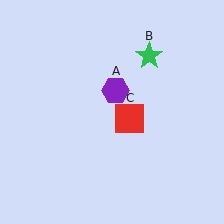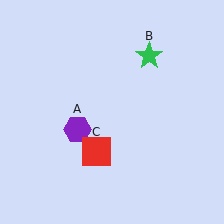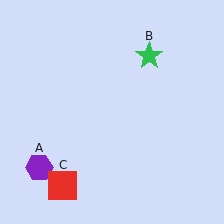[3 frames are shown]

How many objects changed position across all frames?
2 objects changed position: purple hexagon (object A), red square (object C).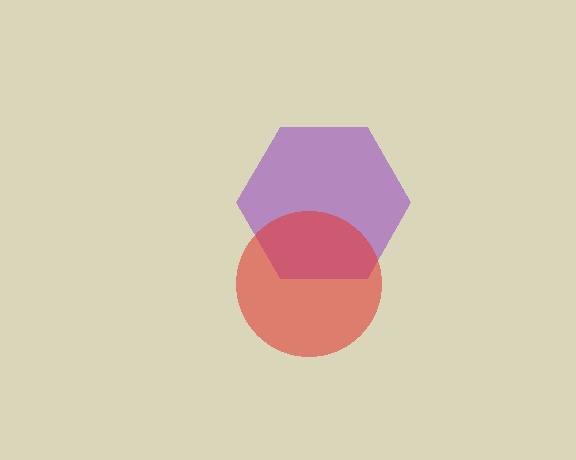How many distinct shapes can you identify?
There are 2 distinct shapes: a purple hexagon, a red circle.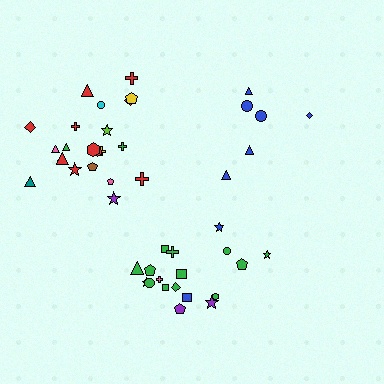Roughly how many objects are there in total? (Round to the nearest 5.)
Roughly 45 objects in total.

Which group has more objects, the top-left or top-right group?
The top-left group.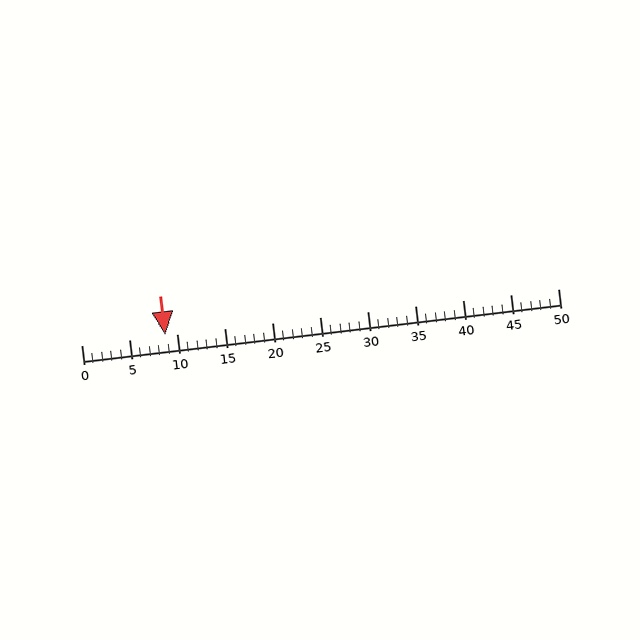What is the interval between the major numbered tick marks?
The major tick marks are spaced 5 units apart.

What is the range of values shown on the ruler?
The ruler shows values from 0 to 50.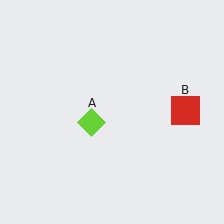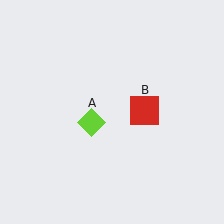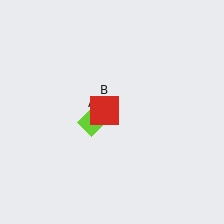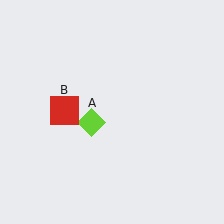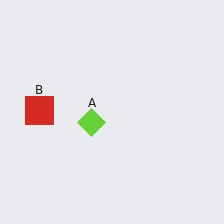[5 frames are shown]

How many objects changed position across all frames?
1 object changed position: red square (object B).